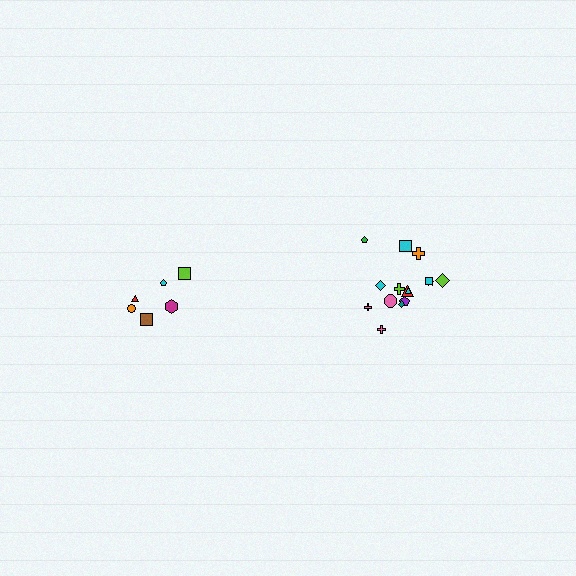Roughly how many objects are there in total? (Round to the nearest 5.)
Roughly 20 objects in total.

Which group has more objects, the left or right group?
The right group.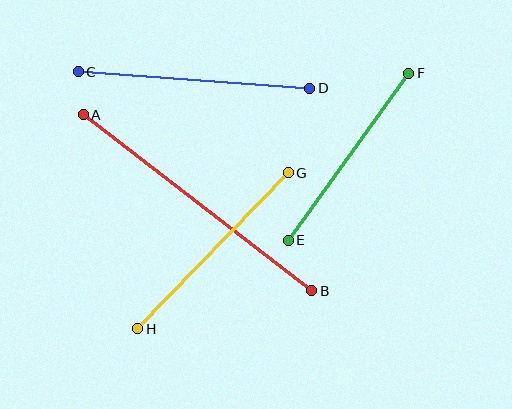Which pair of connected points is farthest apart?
Points A and B are farthest apart.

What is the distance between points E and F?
The distance is approximately 206 pixels.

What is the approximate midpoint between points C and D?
The midpoint is at approximately (194, 80) pixels.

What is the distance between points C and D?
The distance is approximately 232 pixels.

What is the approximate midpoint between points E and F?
The midpoint is at approximately (348, 157) pixels.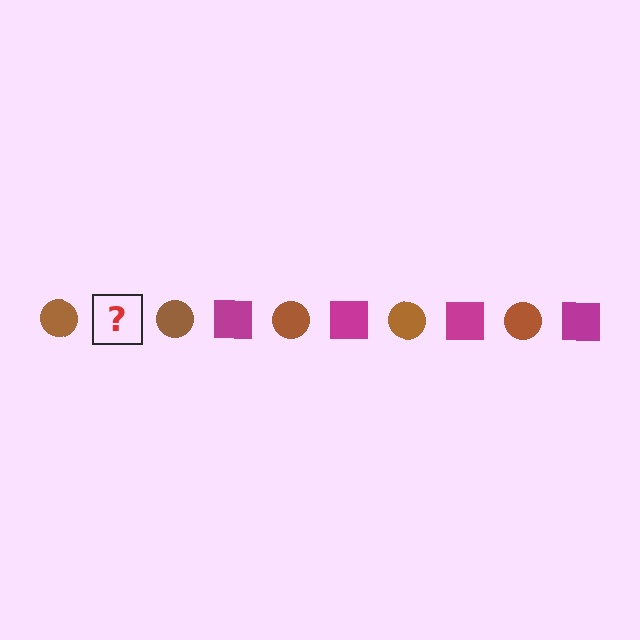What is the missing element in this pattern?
The missing element is a magenta square.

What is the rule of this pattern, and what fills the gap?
The rule is that the pattern alternates between brown circle and magenta square. The gap should be filled with a magenta square.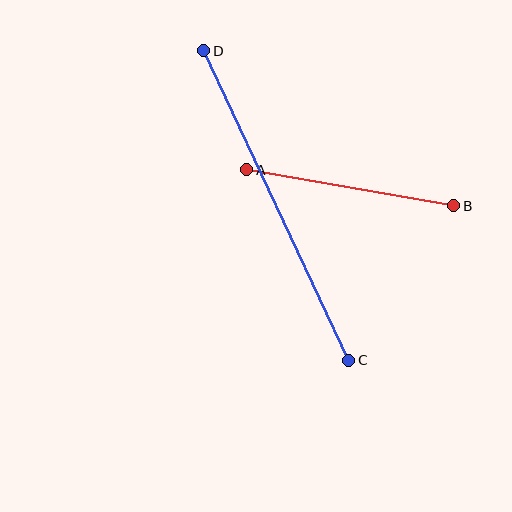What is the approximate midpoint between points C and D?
The midpoint is at approximately (276, 206) pixels.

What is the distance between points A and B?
The distance is approximately 210 pixels.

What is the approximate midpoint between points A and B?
The midpoint is at approximately (350, 188) pixels.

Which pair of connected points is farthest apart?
Points C and D are farthest apart.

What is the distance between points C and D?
The distance is approximately 342 pixels.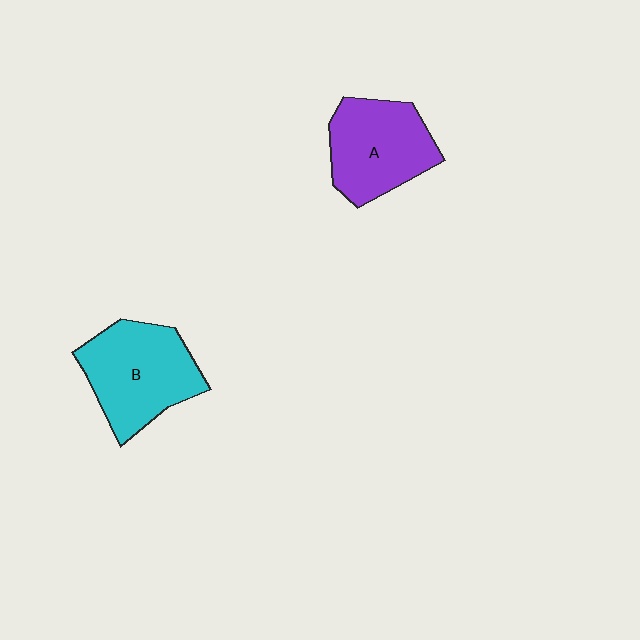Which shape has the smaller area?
Shape A (purple).